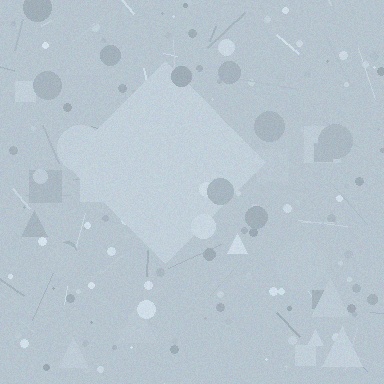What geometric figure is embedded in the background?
A diamond is embedded in the background.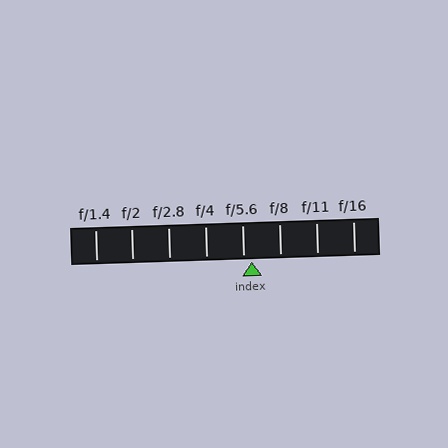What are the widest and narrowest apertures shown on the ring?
The widest aperture shown is f/1.4 and the narrowest is f/16.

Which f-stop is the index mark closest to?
The index mark is closest to f/5.6.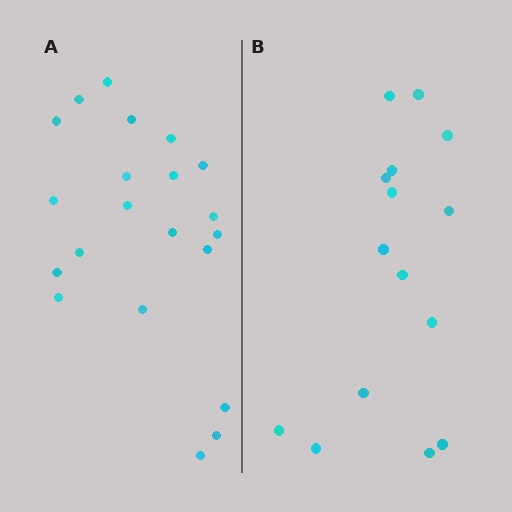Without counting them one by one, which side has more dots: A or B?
Region A (the left region) has more dots.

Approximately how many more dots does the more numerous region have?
Region A has about 6 more dots than region B.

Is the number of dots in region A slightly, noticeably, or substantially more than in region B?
Region A has noticeably more, but not dramatically so. The ratio is roughly 1.4 to 1.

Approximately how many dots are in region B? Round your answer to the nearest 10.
About 20 dots. (The exact count is 15, which rounds to 20.)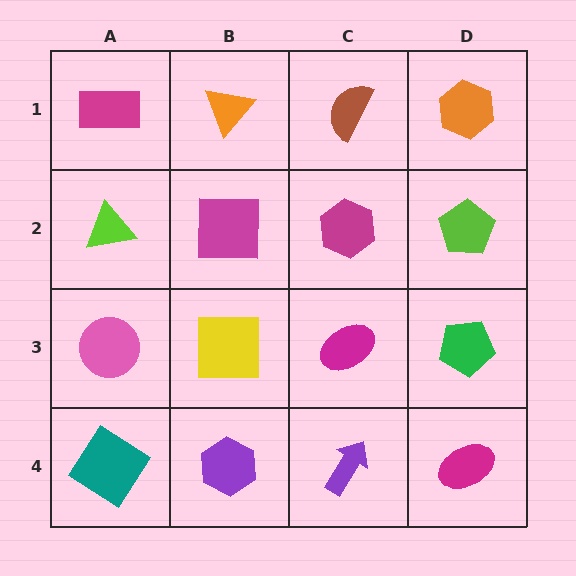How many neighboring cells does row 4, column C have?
3.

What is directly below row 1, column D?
A lime pentagon.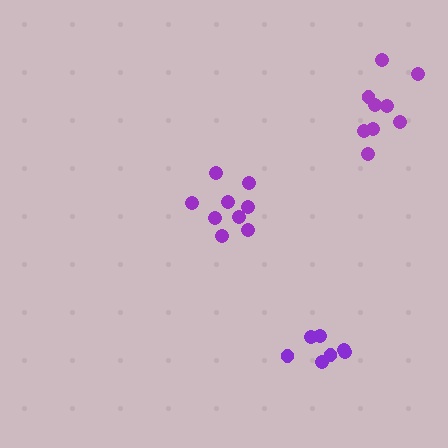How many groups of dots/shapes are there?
There are 3 groups.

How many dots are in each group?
Group 1: 7 dots, Group 2: 9 dots, Group 3: 9 dots (25 total).